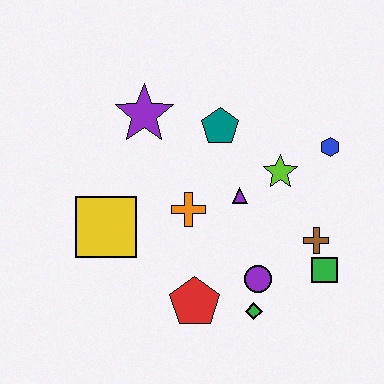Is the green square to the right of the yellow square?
Yes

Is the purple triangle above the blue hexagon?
No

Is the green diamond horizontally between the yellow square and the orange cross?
No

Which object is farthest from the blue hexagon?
The yellow square is farthest from the blue hexagon.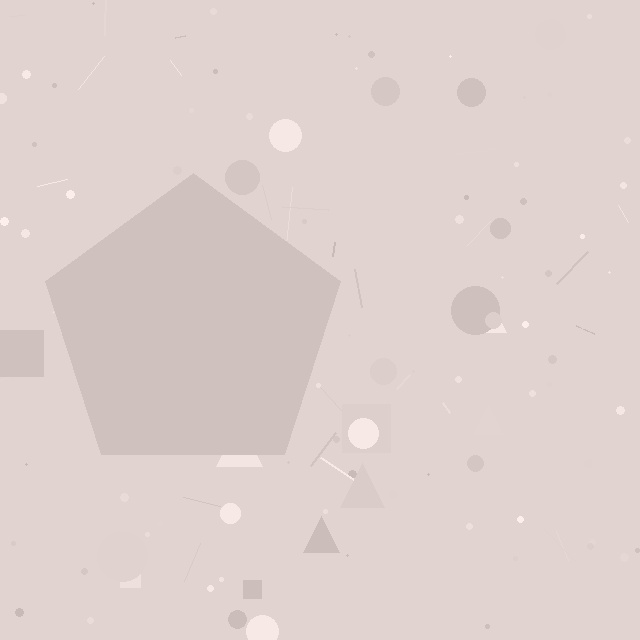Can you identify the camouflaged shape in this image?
The camouflaged shape is a pentagon.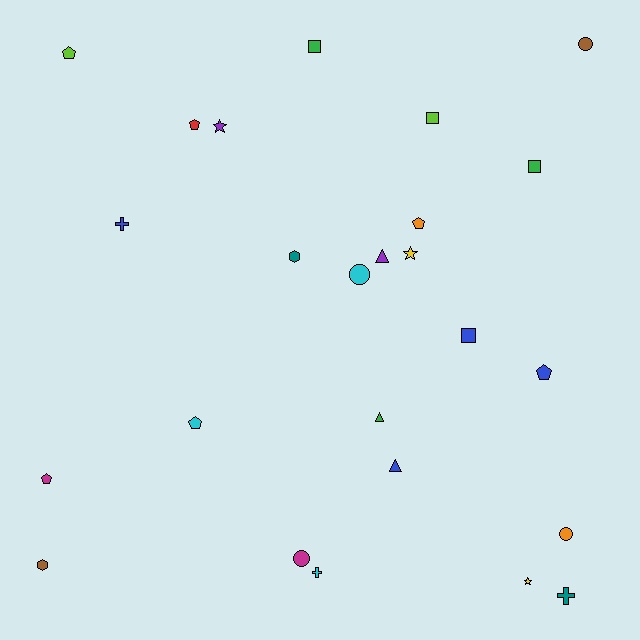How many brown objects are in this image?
There are 2 brown objects.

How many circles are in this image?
There are 4 circles.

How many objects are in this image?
There are 25 objects.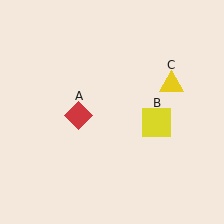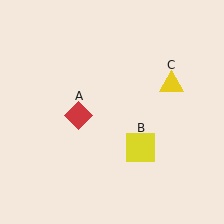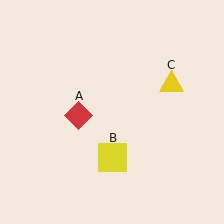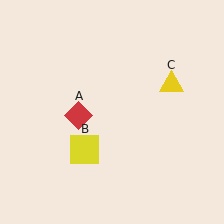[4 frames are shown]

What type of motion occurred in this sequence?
The yellow square (object B) rotated clockwise around the center of the scene.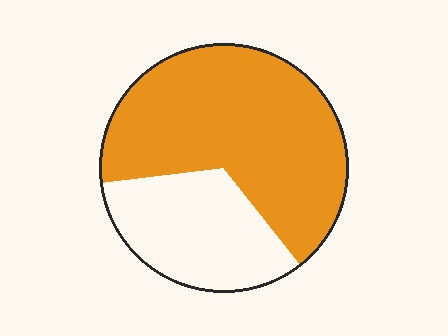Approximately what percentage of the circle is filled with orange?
Approximately 65%.